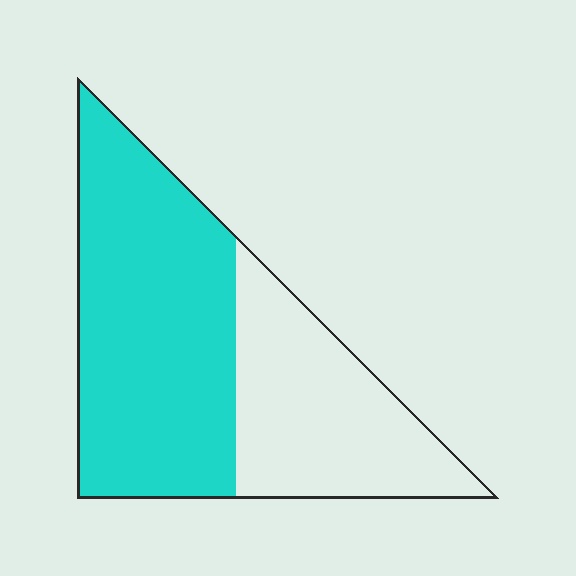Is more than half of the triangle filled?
Yes.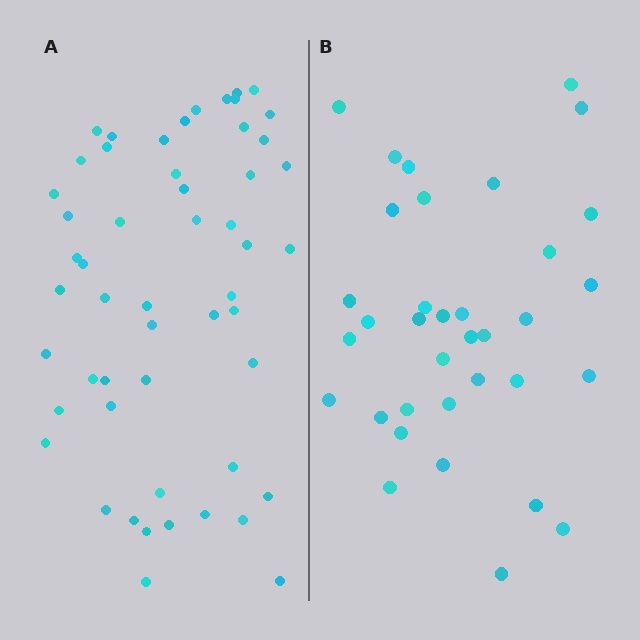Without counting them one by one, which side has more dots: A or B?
Region A (the left region) has more dots.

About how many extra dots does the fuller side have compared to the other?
Region A has approximately 20 more dots than region B.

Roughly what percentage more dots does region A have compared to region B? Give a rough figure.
About 50% more.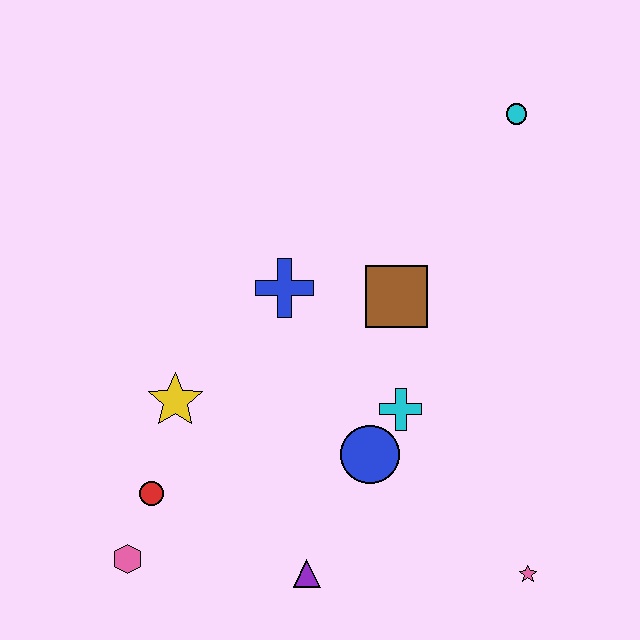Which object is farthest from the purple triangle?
The cyan circle is farthest from the purple triangle.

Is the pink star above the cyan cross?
No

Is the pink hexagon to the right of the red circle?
No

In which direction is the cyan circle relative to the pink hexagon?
The cyan circle is above the pink hexagon.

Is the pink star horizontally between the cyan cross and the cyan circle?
No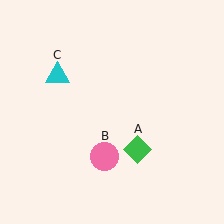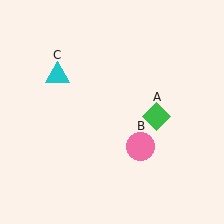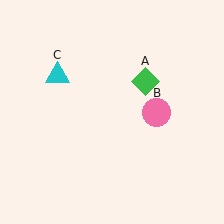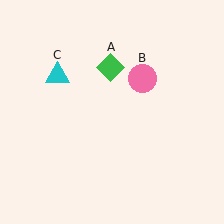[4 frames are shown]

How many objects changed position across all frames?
2 objects changed position: green diamond (object A), pink circle (object B).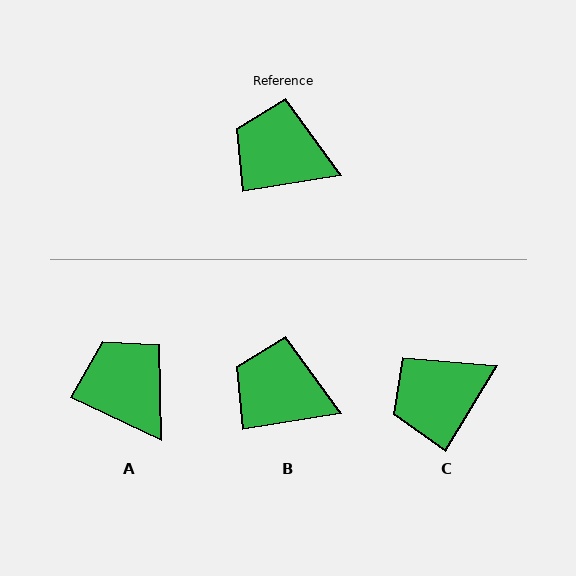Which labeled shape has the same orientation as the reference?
B.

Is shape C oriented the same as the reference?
No, it is off by about 50 degrees.